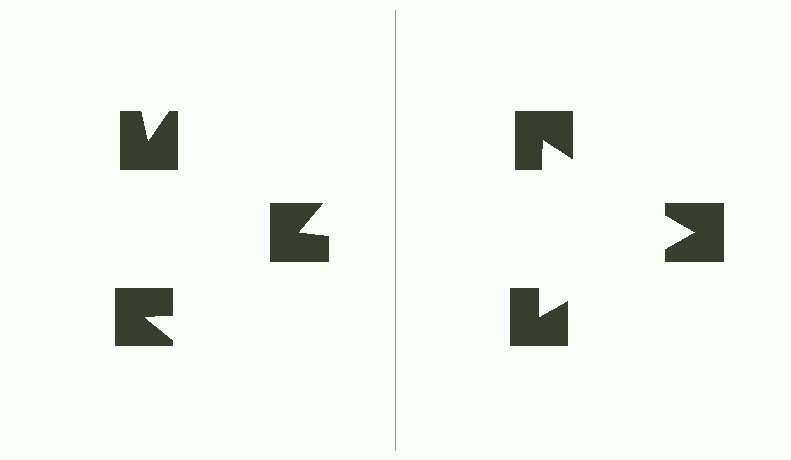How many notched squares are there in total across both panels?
6 — 3 on each side.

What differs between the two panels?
The notched squares are positioned identically on both sides; only the wedge orientations differ. On the right they align to a triangle; on the left they are misaligned.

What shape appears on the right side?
An illusory triangle.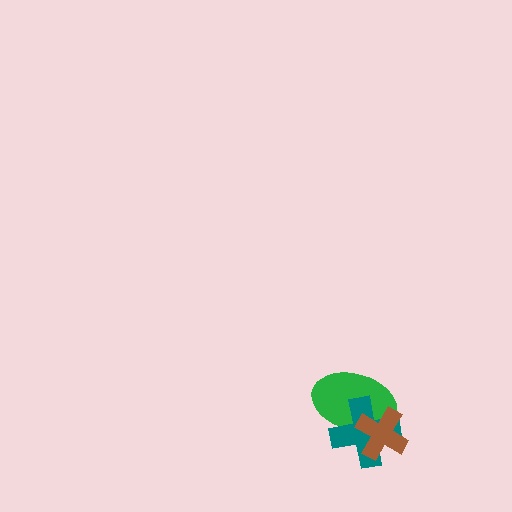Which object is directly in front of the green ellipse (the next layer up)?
The teal cross is directly in front of the green ellipse.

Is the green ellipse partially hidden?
Yes, it is partially covered by another shape.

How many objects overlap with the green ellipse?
2 objects overlap with the green ellipse.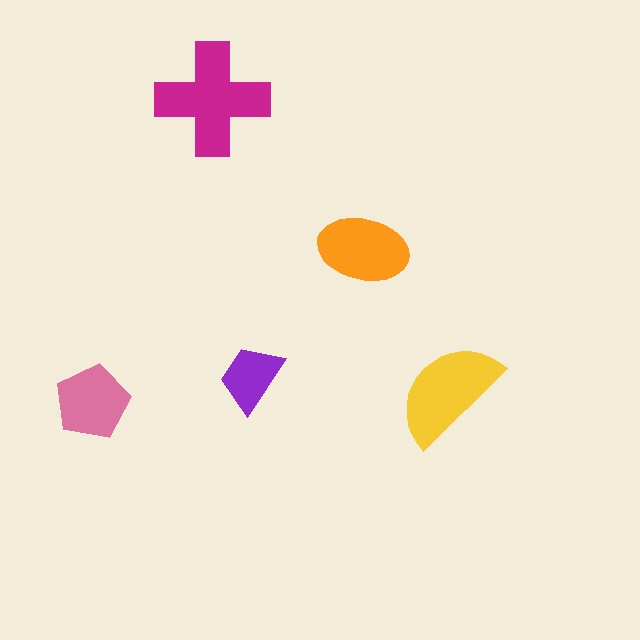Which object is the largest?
The magenta cross.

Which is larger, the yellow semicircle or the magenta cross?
The magenta cross.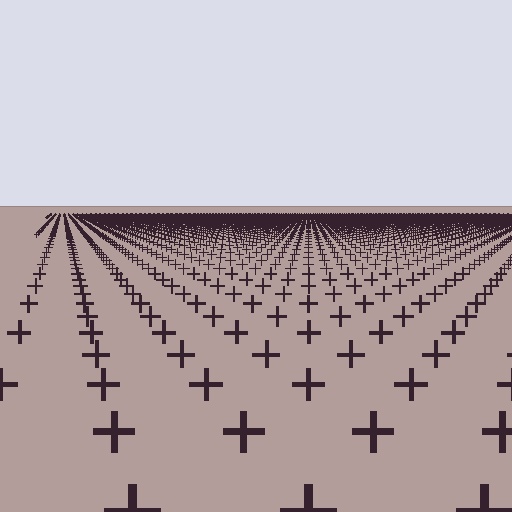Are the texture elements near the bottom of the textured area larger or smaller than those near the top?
Larger. Near the bottom, elements are closer to the viewer and appear at a bigger on-screen size.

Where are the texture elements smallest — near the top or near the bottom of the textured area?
Near the top.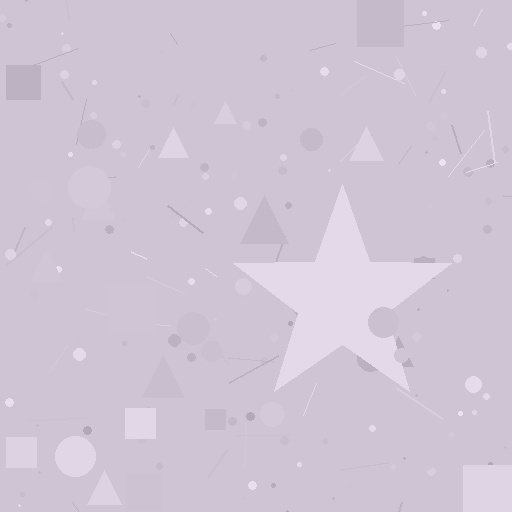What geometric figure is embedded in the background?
A star is embedded in the background.